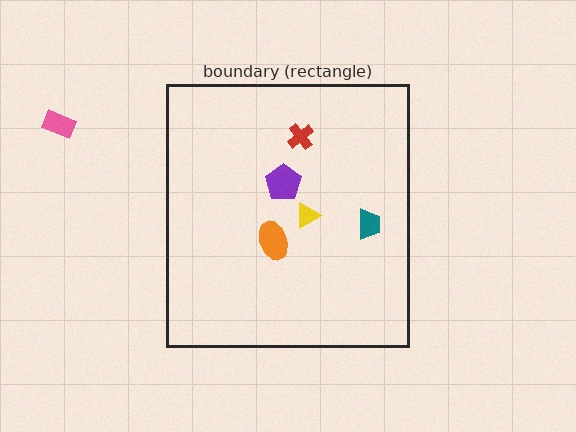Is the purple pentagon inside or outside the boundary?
Inside.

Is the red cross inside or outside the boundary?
Inside.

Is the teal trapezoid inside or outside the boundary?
Inside.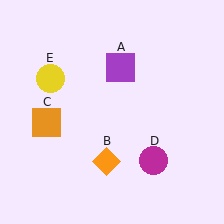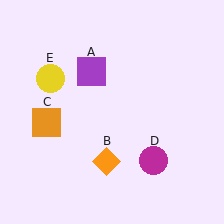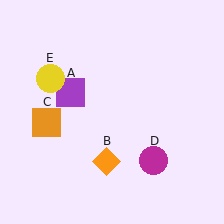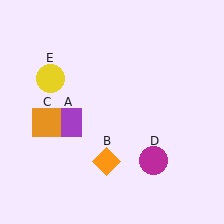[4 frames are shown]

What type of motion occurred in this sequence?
The purple square (object A) rotated counterclockwise around the center of the scene.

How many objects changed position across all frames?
1 object changed position: purple square (object A).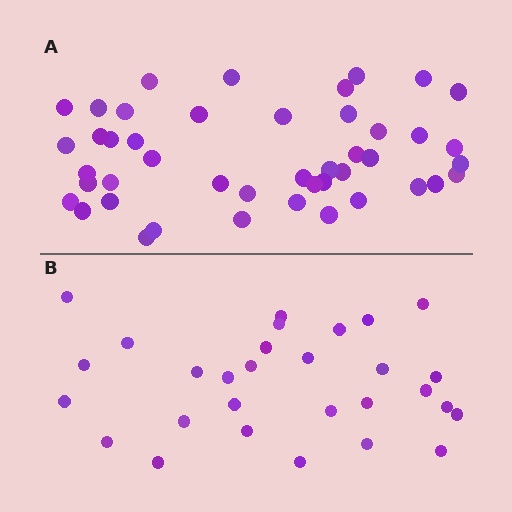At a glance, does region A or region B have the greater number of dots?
Region A (the top region) has more dots.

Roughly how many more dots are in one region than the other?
Region A has approximately 15 more dots than region B.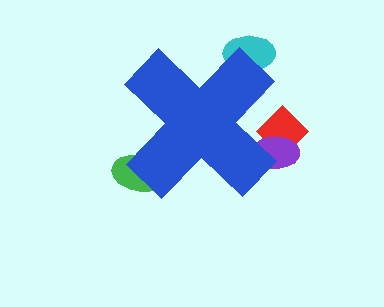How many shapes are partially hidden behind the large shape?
4 shapes are partially hidden.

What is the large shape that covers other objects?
A blue cross.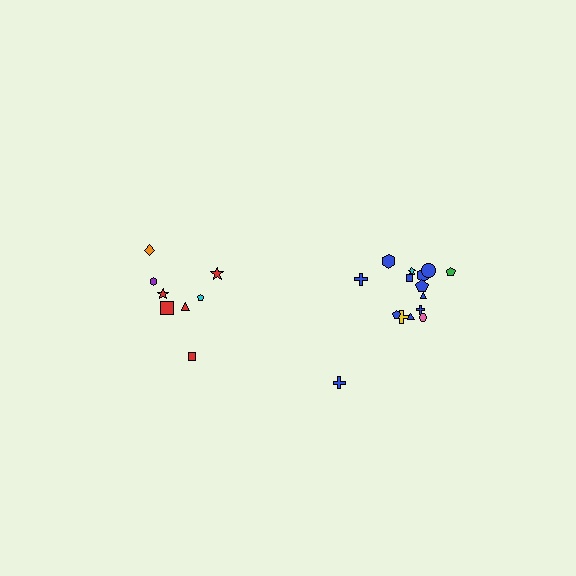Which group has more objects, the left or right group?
The right group.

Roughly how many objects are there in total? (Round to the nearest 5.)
Roughly 25 objects in total.